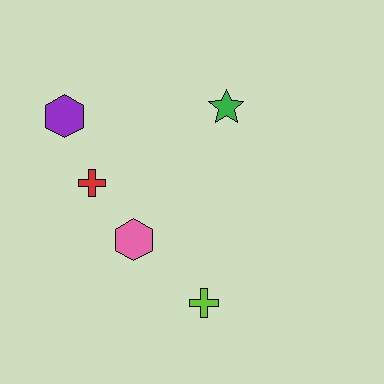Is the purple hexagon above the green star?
No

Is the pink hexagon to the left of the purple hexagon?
No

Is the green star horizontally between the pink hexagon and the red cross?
No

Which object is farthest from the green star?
The lime cross is farthest from the green star.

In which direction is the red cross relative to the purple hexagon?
The red cross is below the purple hexagon.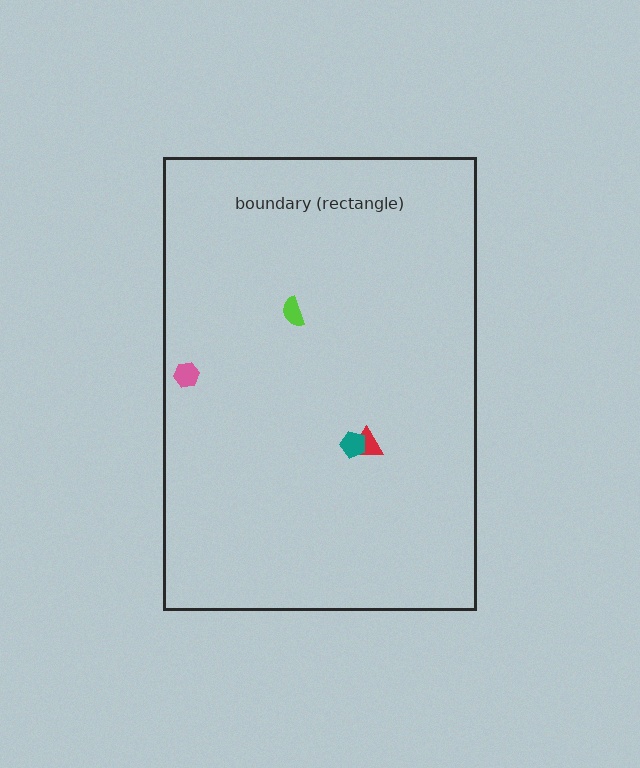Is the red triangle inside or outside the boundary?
Inside.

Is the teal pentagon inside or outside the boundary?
Inside.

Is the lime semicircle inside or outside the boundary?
Inside.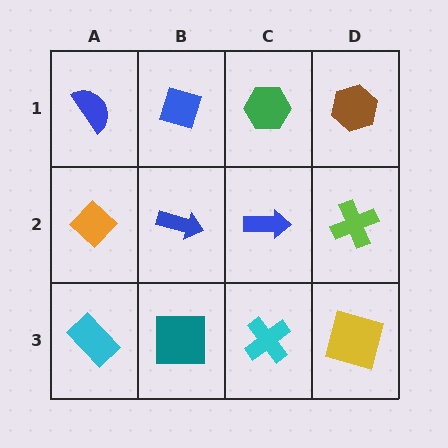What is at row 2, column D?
A lime cross.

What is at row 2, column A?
An orange diamond.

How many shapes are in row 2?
4 shapes.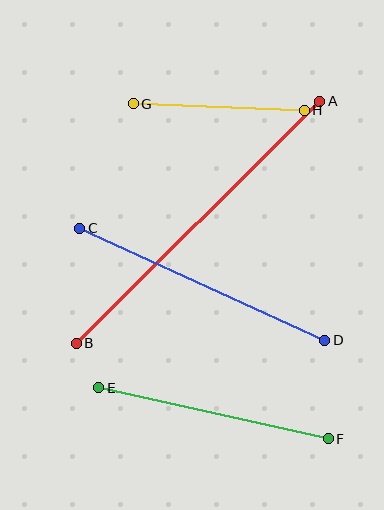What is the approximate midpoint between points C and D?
The midpoint is at approximately (202, 284) pixels.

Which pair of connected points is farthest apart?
Points A and B are farthest apart.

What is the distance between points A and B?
The distance is approximately 343 pixels.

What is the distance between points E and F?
The distance is approximately 235 pixels.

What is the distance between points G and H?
The distance is approximately 171 pixels.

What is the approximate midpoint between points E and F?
The midpoint is at approximately (213, 413) pixels.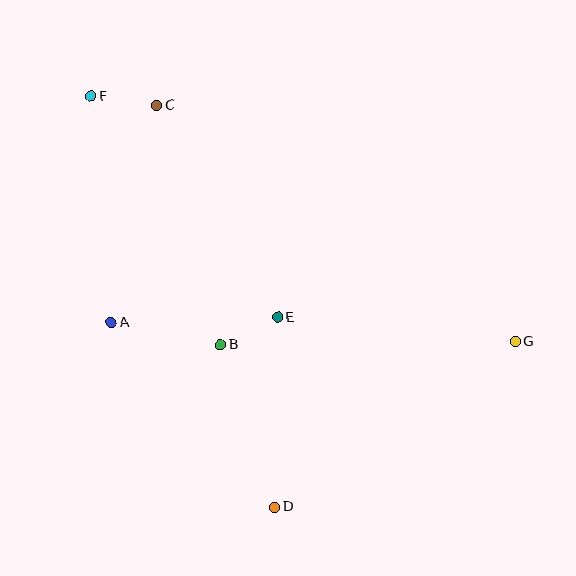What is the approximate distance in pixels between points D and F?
The distance between D and F is approximately 450 pixels.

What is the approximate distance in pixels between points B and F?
The distance between B and F is approximately 280 pixels.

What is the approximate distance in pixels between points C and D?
The distance between C and D is approximately 419 pixels.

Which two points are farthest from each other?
Points F and G are farthest from each other.